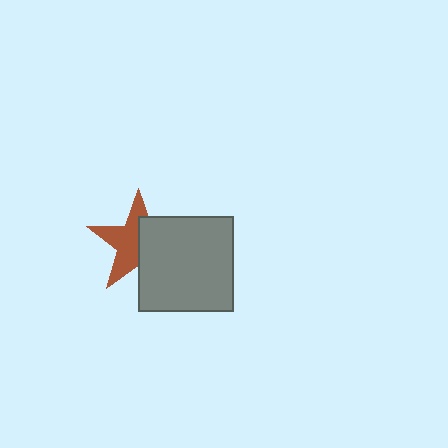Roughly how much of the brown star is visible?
About half of it is visible (roughly 52%).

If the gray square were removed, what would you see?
You would see the complete brown star.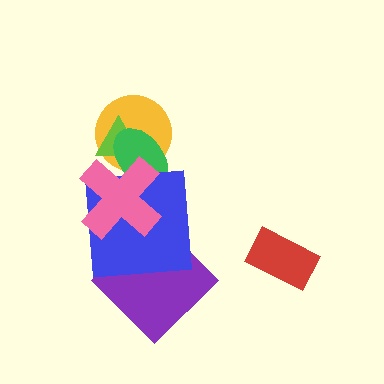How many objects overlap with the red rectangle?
0 objects overlap with the red rectangle.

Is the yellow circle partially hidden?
Yes, it is partially covered by another shape.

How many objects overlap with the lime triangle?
3 objects overlap with the lime triangle.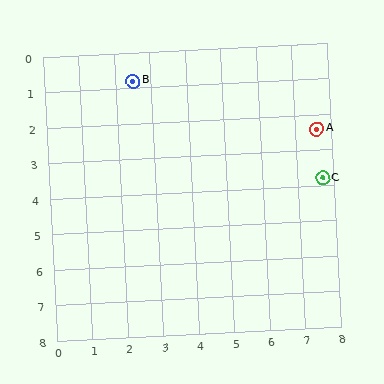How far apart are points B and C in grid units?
Points B and C are about 6.0 grid units apart.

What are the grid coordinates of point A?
Point A is at approximately (7.6, 2.4).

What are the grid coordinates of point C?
Point C is at approximately (7.7, 3.8).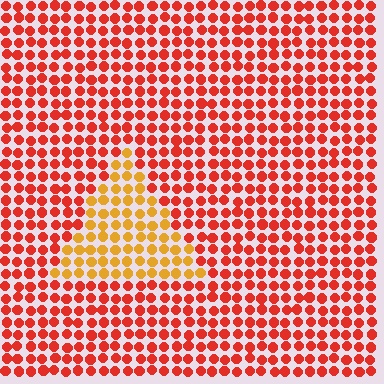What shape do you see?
I see a triangle.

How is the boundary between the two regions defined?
The boundary is defined purely by a slight shift in hue (about 38 degrees). Spacing, size, and orientation are identical on both sides.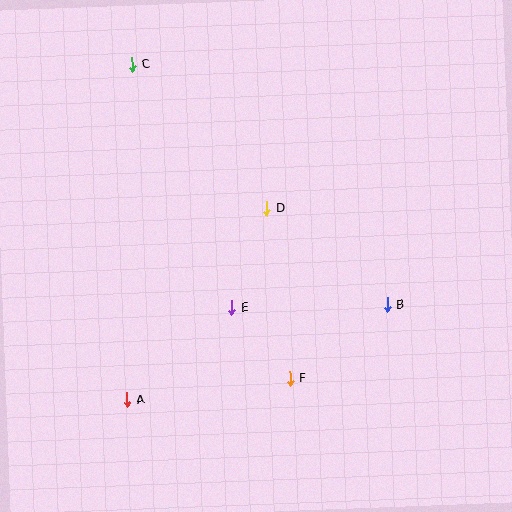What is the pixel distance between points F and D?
The distance between F and D is 172 pixels.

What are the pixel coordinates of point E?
Point E is at (232, 308).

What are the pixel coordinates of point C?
Point C is at (132, 65).